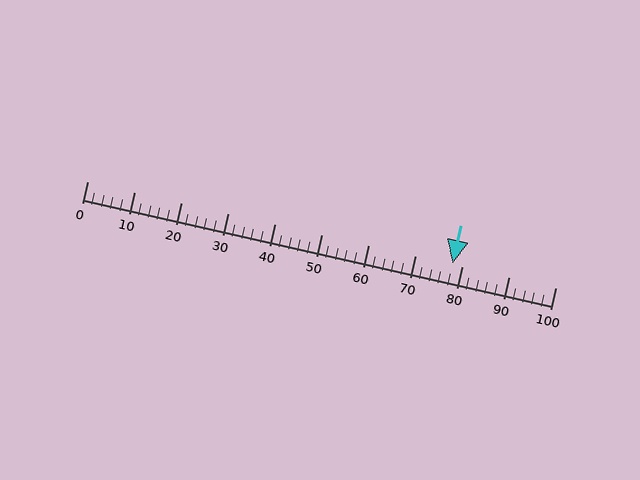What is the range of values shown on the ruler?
The ruler shows values from 0 to 100.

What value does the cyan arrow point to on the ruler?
The cyan arrow points to approximately 78.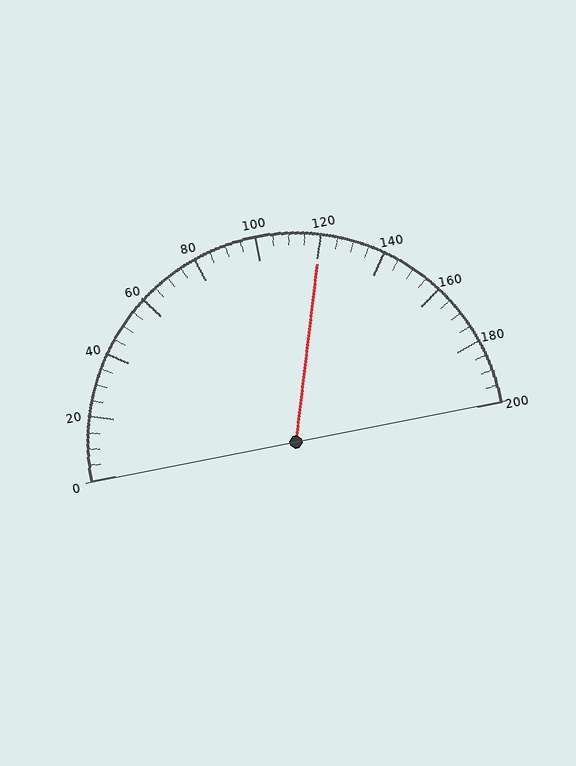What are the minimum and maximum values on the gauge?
The gauge ranges from 0 to 200.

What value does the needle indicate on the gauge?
The needle indicates approximately 120.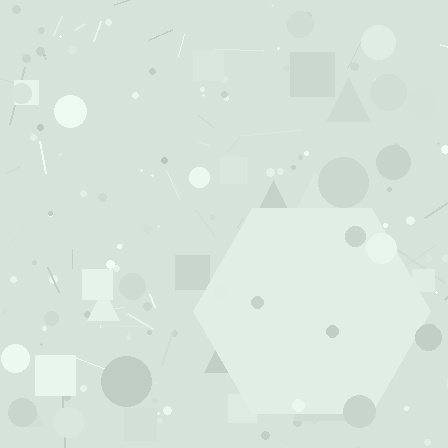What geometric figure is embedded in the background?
A hexagon is embedded in the background.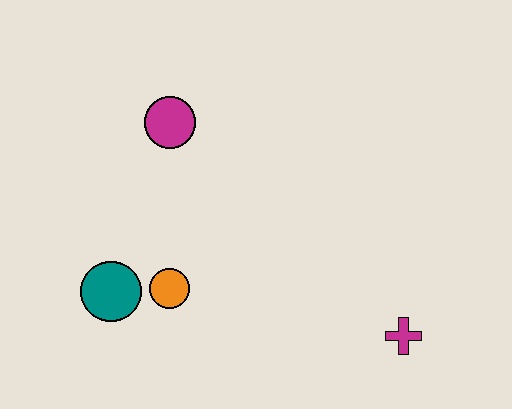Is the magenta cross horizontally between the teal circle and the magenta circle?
No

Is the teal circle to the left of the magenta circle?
Yes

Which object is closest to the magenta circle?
The orange circle is closest to the magenta circle.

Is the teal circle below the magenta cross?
No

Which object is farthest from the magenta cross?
The magenta circle is farthest from the magenta cross.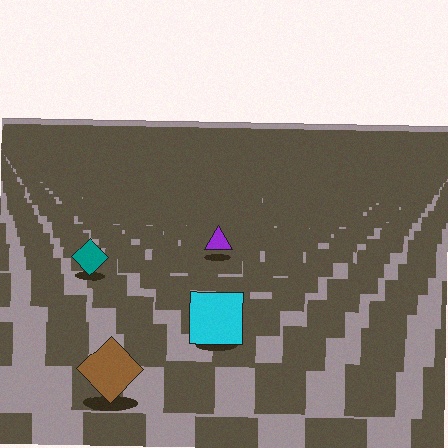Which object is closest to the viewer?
The brown diamond is closest. The texture marks near it are larger and more spread out.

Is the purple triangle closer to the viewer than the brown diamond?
No. The brown diamond is closer — you can tell from the texture gradient: the ground texture is coarser near it.